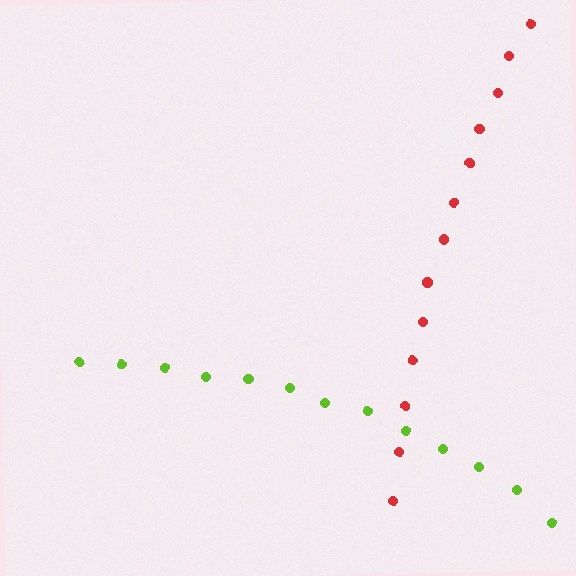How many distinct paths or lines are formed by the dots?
There are 2 distinct paths.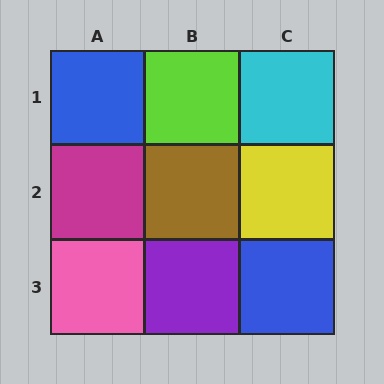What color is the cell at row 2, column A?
Magenta.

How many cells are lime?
1 cell is lime.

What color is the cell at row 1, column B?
Lime.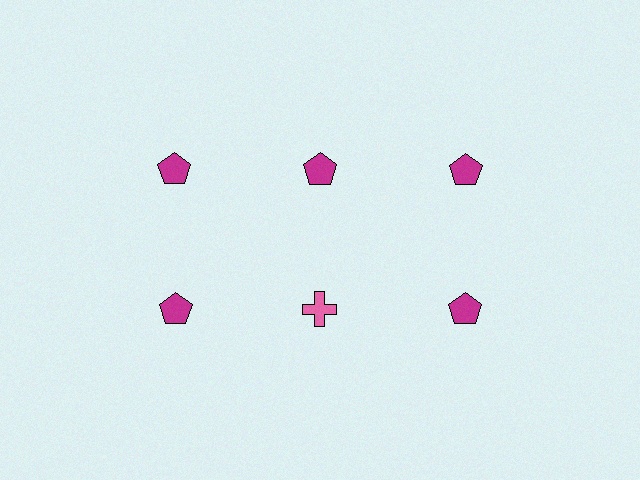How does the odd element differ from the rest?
It differs in both color (pink instead of magenta) and shape (cross instead of pentagon).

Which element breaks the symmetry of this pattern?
The pink cross in the second row, second from left column breaks the symmetry. All other shapes are magenta pentagons.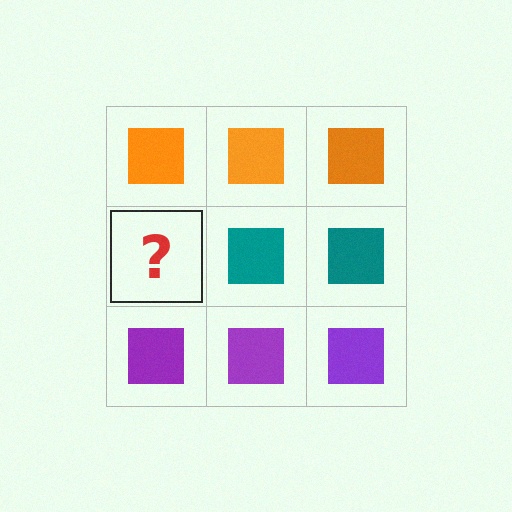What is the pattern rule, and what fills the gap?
The rule is that each row has a consistent color. The gap should be filled with a teal square.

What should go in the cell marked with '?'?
The missing cell should contain a teal square.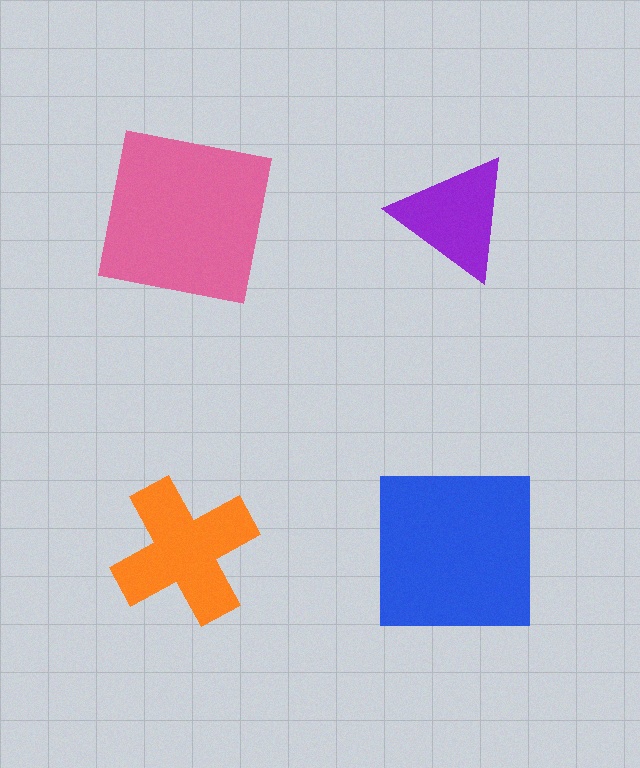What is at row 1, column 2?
A purple triangle.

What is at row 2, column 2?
A blue square.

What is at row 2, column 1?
An orange cross.